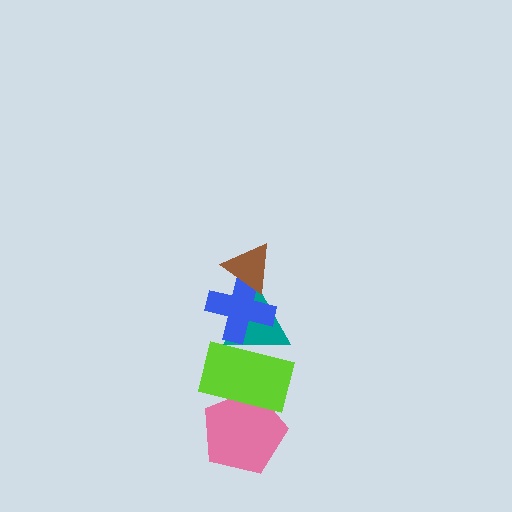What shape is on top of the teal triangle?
The blue cross is on top of the teal triangle.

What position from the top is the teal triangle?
The teal triangle is 3rd from the top.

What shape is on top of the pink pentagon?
The lime rectangle is on top of the pink pentagon.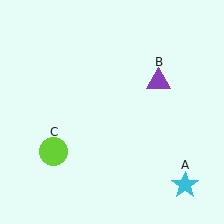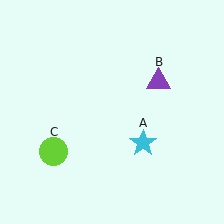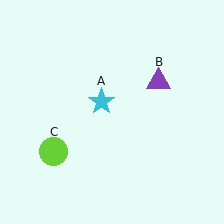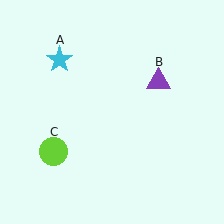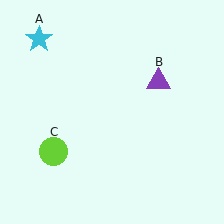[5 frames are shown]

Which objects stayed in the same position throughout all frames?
Purple triangle (object B) and lime circle (object C) remained stationary.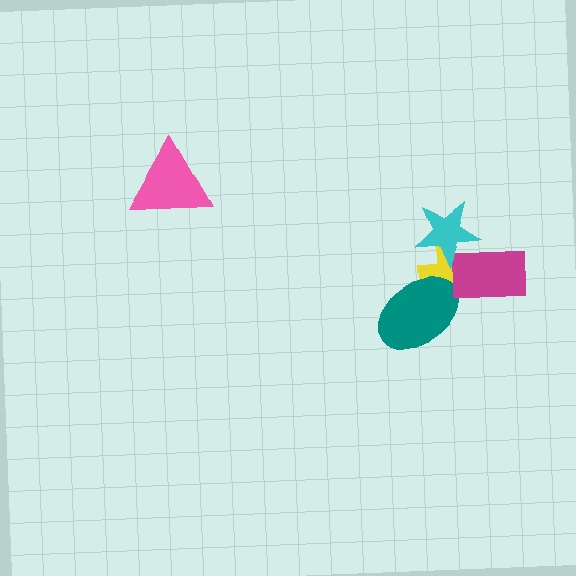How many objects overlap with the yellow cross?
3 objects overlap with the yellow cross.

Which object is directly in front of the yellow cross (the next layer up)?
The teal ellipse is directly in front of the yellow cross.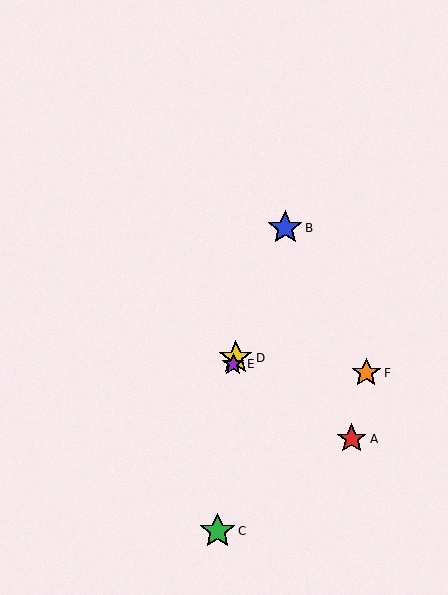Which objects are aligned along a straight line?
Objects B, D, E are aligned along a straight line.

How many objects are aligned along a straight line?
3 objects (B, D, E) are aligned along a straight line.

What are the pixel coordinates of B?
Object B is at (285, 228).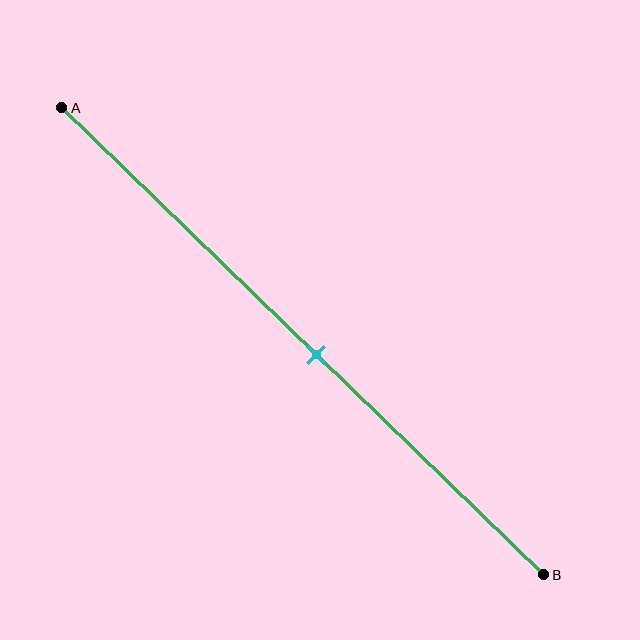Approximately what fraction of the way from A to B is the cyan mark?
The cyan mark is approximately 55% of the way from A to B.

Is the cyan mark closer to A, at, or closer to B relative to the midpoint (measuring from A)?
The cyan mark is approximately at the midpoint of segment AB.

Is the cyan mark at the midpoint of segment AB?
Yes, the mark is approximately at the midpoint.